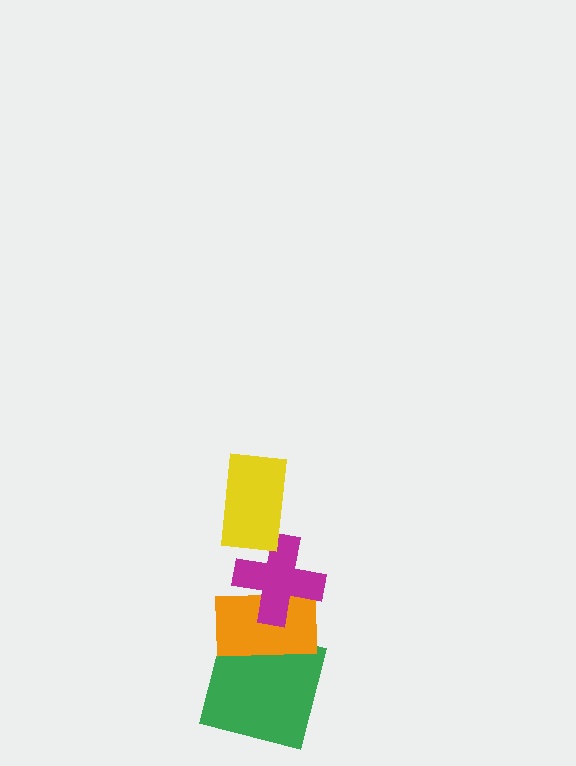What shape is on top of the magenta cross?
The yellow rectangle is on top of the magenta cross.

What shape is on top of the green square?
The orange rectangle is on top of the green square.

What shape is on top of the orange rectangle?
The magenta cross is on top of the orange rectangle.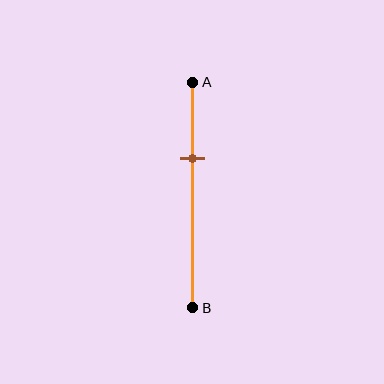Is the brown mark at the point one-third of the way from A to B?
Yes, the mark is approximately at the one-third point.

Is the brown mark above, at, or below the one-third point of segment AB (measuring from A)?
The brown mark is approximately at the one-third point of segment AB.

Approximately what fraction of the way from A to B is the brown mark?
The brown mark is approximately 35% of the way from A to B.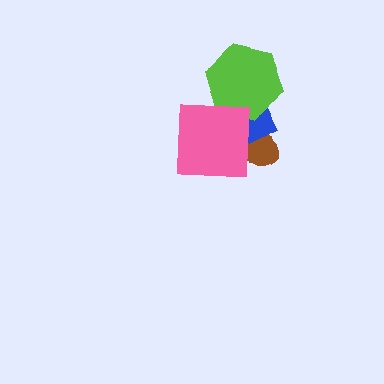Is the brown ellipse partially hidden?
Yes, it is partially covered by another shape.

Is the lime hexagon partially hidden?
Yes, it is partially covered by another shape.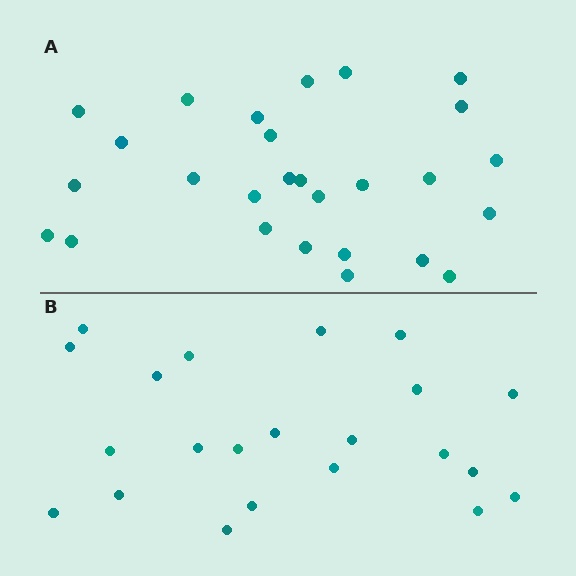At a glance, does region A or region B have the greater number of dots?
Region A (the top region) has more dots.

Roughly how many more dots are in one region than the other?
Region A has about 5 more dots than region B.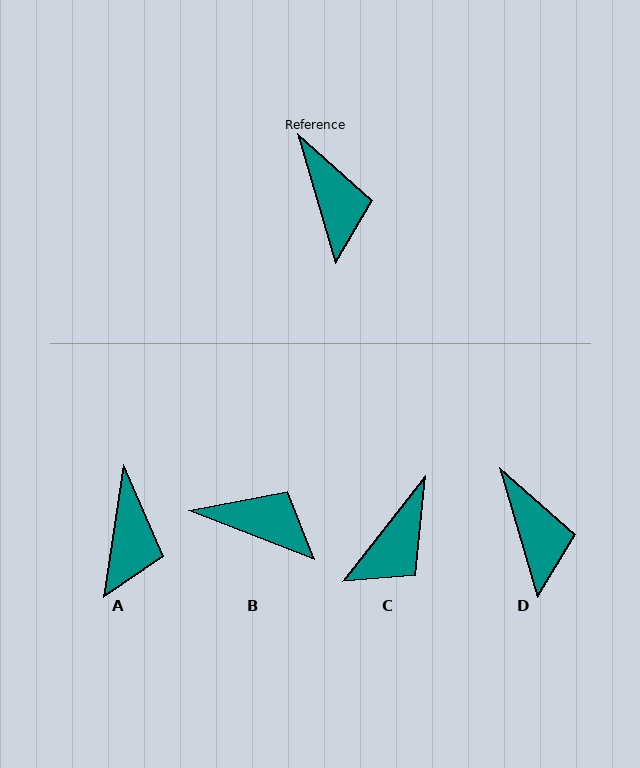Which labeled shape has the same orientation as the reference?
D.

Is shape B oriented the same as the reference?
No, it is off by about 52 degrees.